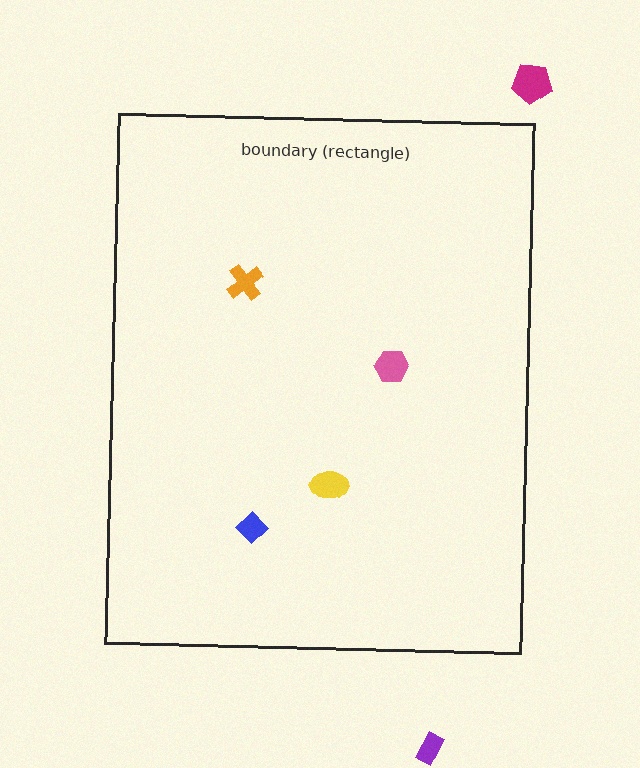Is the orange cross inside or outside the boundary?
Inside.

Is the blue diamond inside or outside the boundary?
Inside.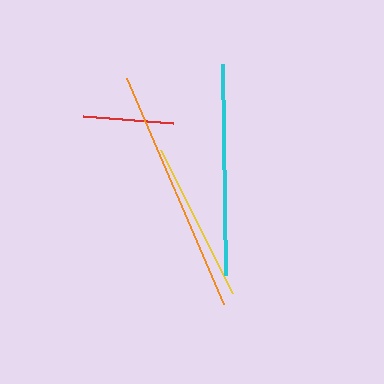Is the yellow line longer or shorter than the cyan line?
The cyan line is longer than the yellow line.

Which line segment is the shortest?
The red line is the shortest at approximately 90 pixels.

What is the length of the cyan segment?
The cyan segment is approximately 210 pixels long.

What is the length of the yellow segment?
The yellow segment is approximately 161 pixels long.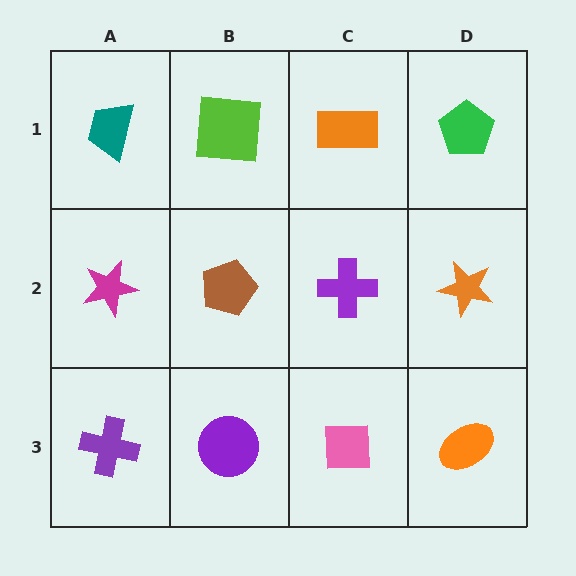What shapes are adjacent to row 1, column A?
A magenta star (row 2, column A), a lime square (row 1, column B).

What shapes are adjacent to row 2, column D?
A green pentagon (row 1, column D), an orange ellipse (row 3, column D), a purple cross (row 2, column C).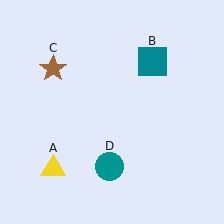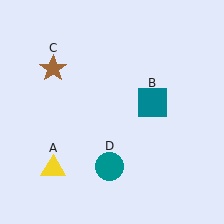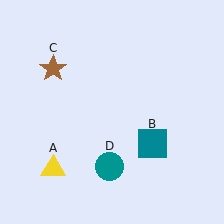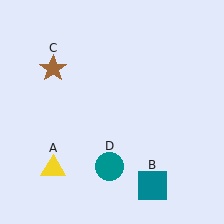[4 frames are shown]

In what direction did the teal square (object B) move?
The teal square (object B) moved down.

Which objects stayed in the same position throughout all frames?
Yellow triangle (object A) and brown star (object C) and teal circle (object D) remained stationary.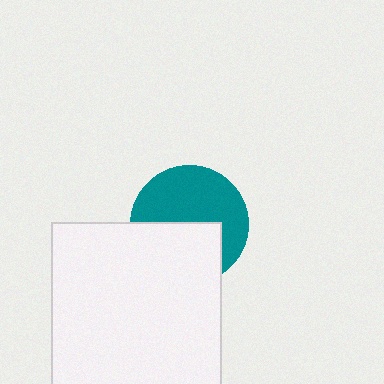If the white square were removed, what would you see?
You would see the complete teal circle.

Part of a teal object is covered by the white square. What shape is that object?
It is a circle.